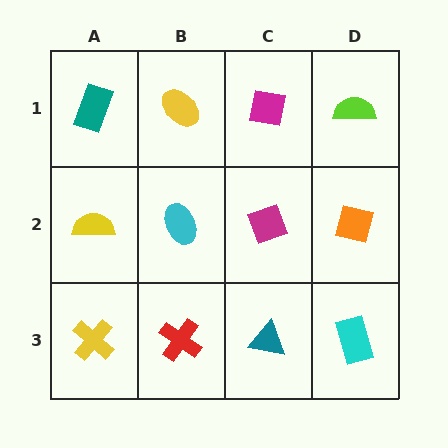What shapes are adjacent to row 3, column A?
A yellow semicircle (row 2, column A), a red cross (row 3, column B).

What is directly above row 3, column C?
A magenta diamond.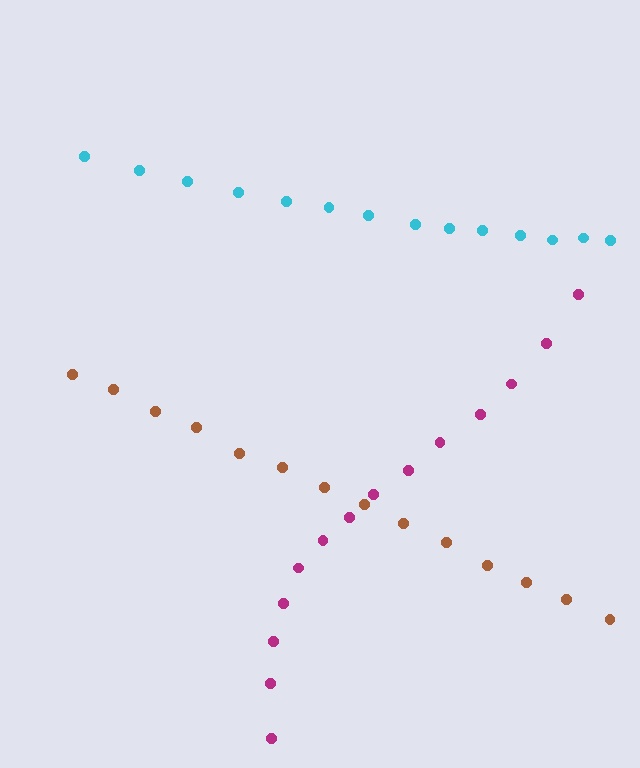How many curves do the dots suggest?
There are 3 distinct paths.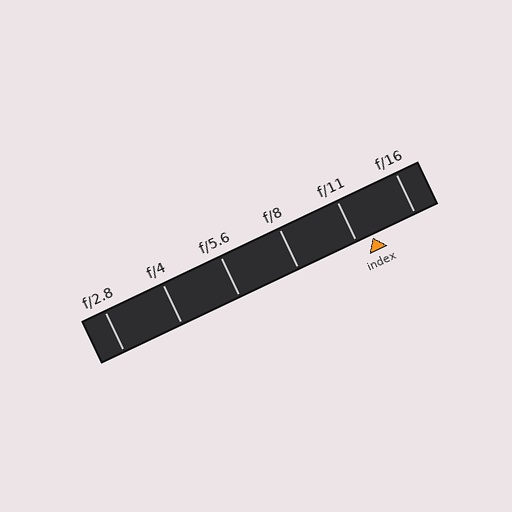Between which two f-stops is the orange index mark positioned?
The index mark is between f/11 and f/16.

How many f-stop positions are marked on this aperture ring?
There are 6 f-stop positions marked.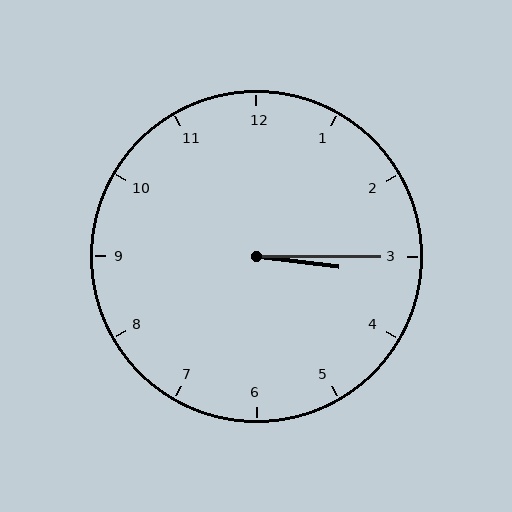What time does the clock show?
3:15.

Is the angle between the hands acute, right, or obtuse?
It is acute.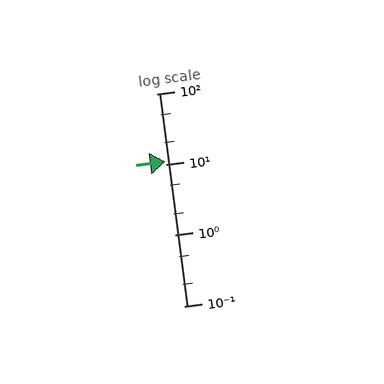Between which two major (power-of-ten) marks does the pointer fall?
The pointer is between 10 and 100.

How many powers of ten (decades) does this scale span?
The scale spans 3 decades, from 0.1 to 100.